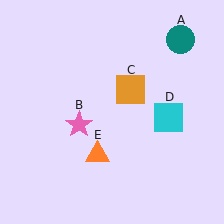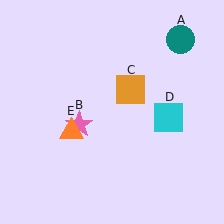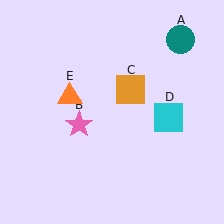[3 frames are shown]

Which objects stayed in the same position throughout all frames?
Teal circle (object A) and pink star (object B) and orange square (object C) and cyan square (object D) remained stationary.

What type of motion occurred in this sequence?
The orange triangle (object E) rotated clockwise around the center of the scene.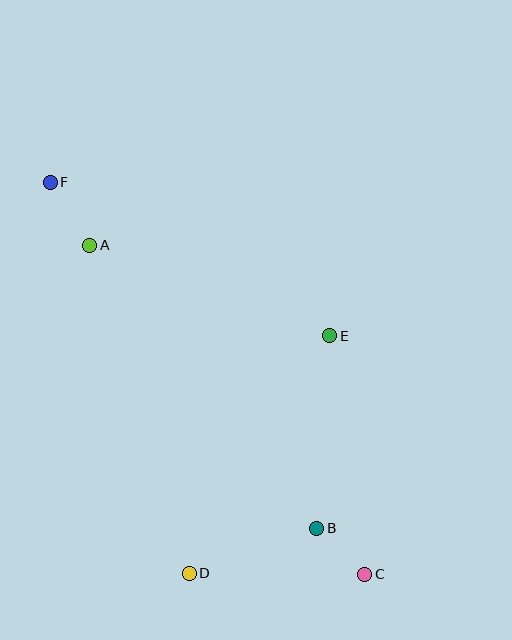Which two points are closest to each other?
Points B and C are closest to each other.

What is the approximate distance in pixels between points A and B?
The distance between A and B is approximately 363 pixels.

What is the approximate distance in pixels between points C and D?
The distance between C and D is approximately 175 pixels.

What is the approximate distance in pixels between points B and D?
The distance between B and D is approximately 135 pixels.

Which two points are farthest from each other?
Points C and F are farthest from each other.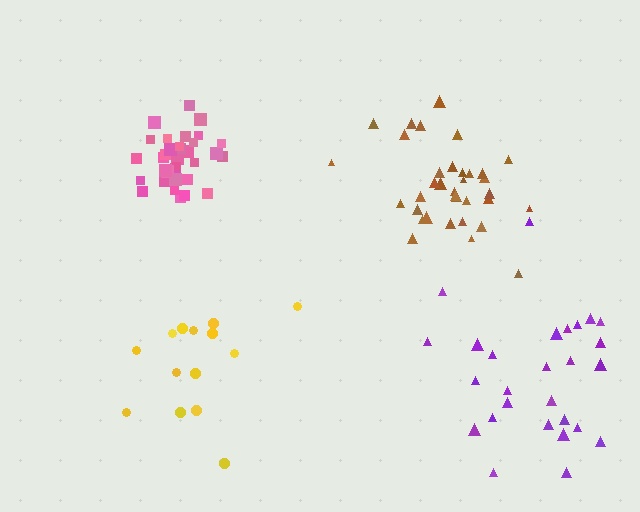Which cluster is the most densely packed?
Pink.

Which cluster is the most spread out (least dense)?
Yellow.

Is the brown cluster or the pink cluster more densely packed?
Pink.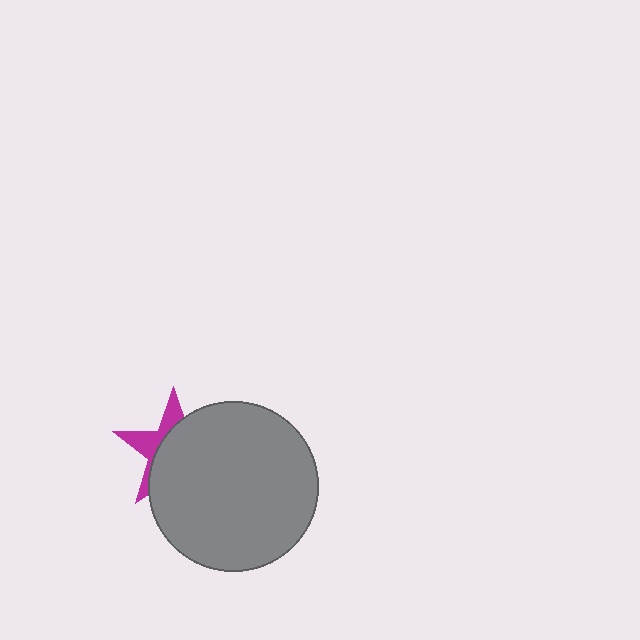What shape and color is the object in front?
The object in front is a gray circle.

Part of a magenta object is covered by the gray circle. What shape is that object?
It is a star.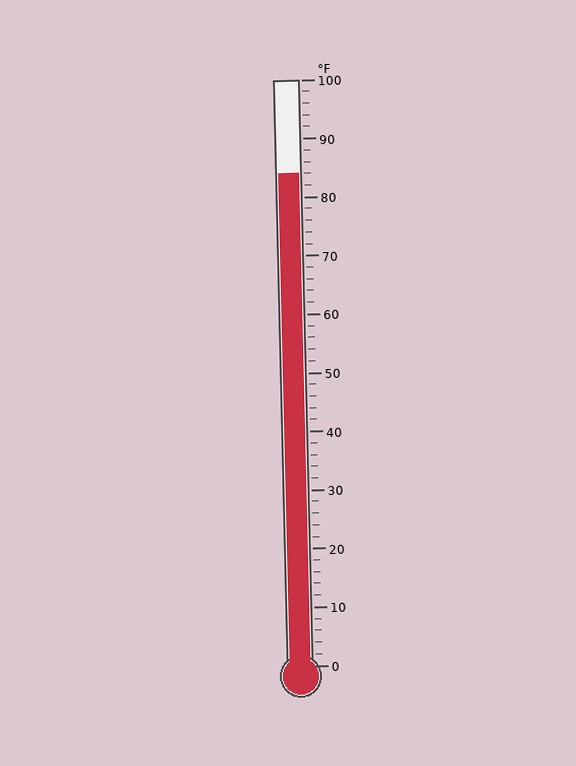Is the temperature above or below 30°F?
The temperature is above 30°F.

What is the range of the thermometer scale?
The thermometer scale ranges from 0°F to 100°F.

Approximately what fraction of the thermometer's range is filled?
The thermometer is filled to approximately 85% of its range.